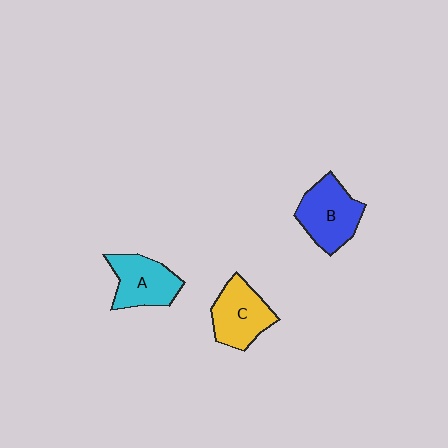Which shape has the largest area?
Shape B (blue).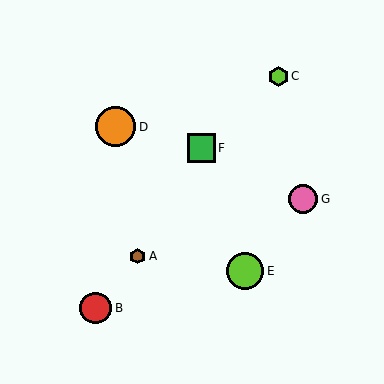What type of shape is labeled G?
Shape G is a pink circle.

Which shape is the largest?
The orange circle (labeled D) is the largest.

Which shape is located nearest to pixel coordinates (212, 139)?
The green square (labeled F) at (201, 148) is nearest to that location.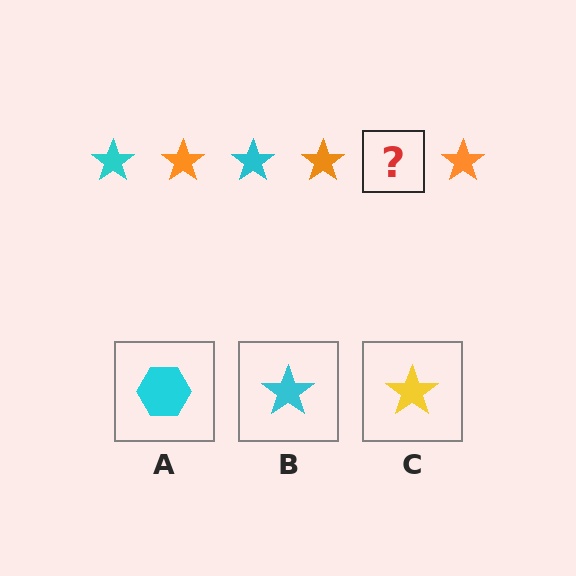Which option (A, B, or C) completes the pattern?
B.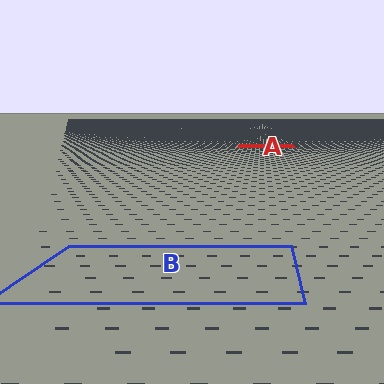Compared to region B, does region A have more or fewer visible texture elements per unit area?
Region A has more texture elements per unit area — they are packed more densely because it is farther away.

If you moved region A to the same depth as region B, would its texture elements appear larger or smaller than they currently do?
They would appear larger. At a closer depth, the same texture elements are projected at a bigger on-screen size.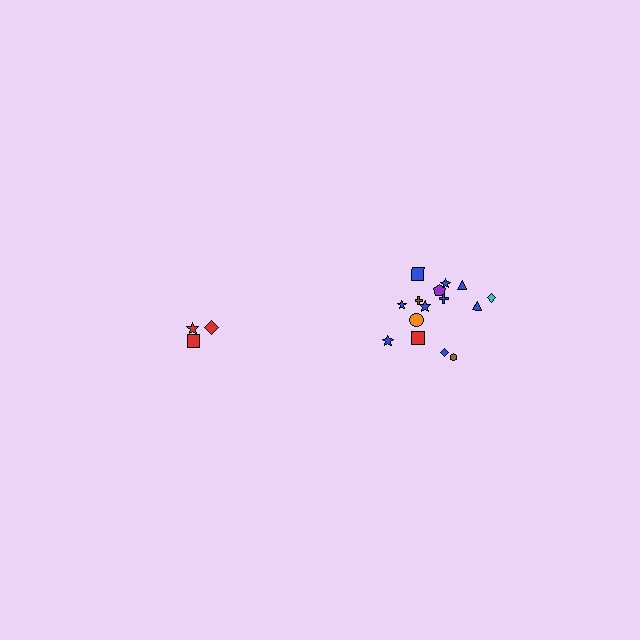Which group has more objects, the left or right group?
The right group.